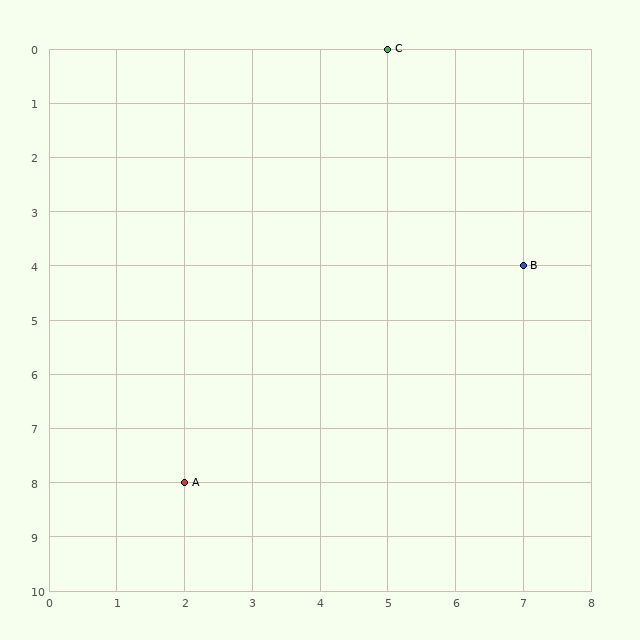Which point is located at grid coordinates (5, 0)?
Point C is at (5, 0).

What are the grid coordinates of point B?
Point B is at grid coordinates (7, 4).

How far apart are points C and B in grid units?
Points C and B are 2 columns and 4 rows apart (about 4.5 grid units diagonally).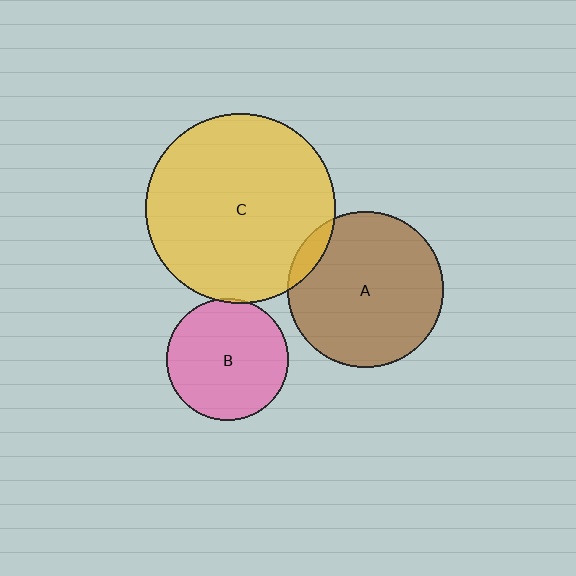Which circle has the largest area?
Circle C (yellow).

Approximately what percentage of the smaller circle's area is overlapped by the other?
Approximately 10%.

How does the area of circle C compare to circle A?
Approximately 1.5 times.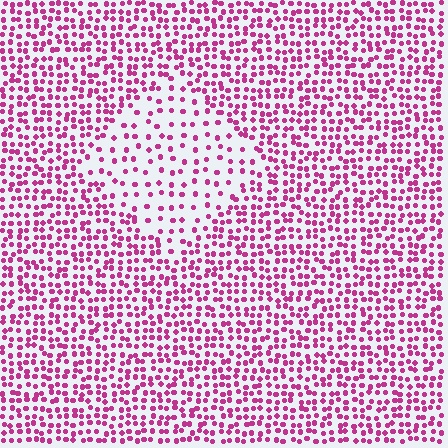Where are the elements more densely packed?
The elements are more densely packed outside the diamond boundary.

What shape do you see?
I see a diamond.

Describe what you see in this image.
The image contains small magenta elements arranged at two different densities. A diamond-shaped region is visible where the elements are less densely packed than the surrounding area.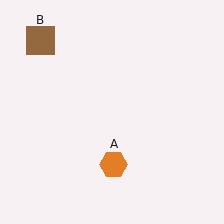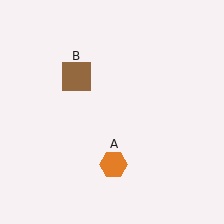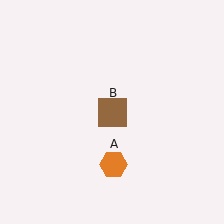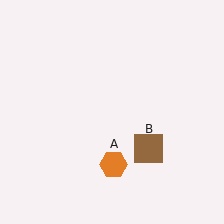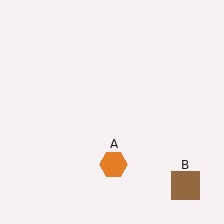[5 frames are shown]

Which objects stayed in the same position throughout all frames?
Orange hexagon (object A) remained stationary.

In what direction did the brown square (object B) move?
The brown square (object B) moved down and to the right.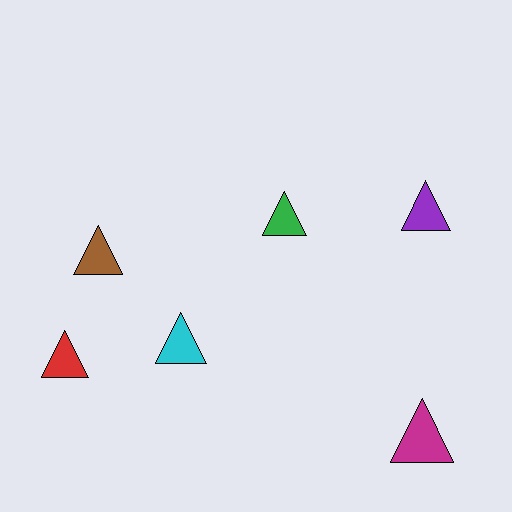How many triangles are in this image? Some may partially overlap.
There are 6 triangles.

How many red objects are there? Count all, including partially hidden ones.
There is 1 red object.